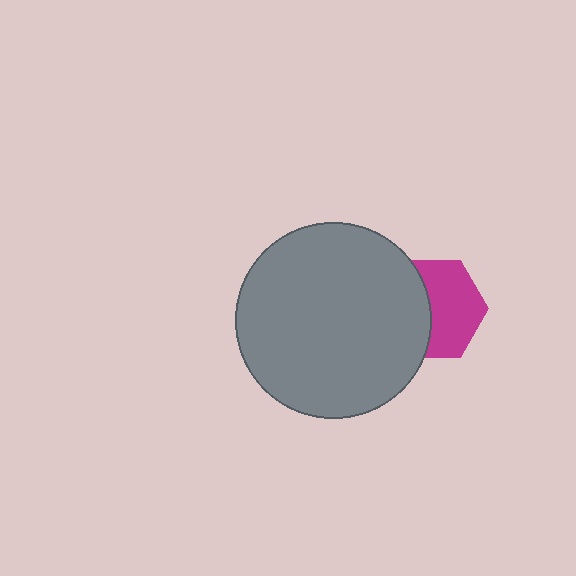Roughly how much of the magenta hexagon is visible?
About half of it is visible (roughly 57%).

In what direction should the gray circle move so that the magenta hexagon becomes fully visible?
The gray circle should move left. That is the shortest direction to clear the overlap and leave the magenta hexagon fully visible.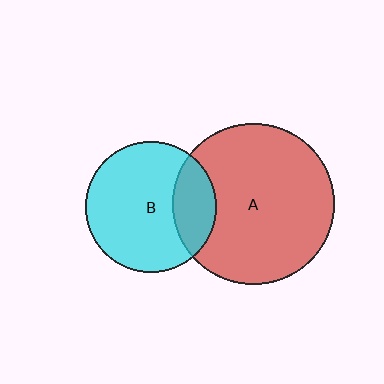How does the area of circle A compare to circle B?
Approximately 1.5 times.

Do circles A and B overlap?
Yes.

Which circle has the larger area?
Circle A (red).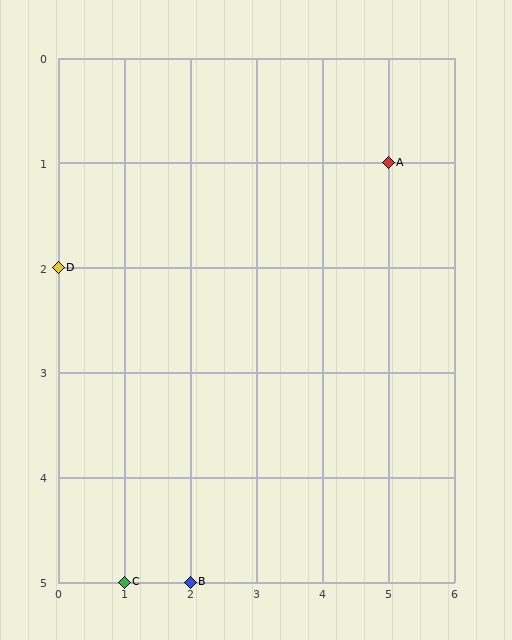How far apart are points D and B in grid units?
Points D and B are 2 columns and 3 rows apart (about 3.6 grid units diagonally).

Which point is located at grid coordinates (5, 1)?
Point A is at (5, 1).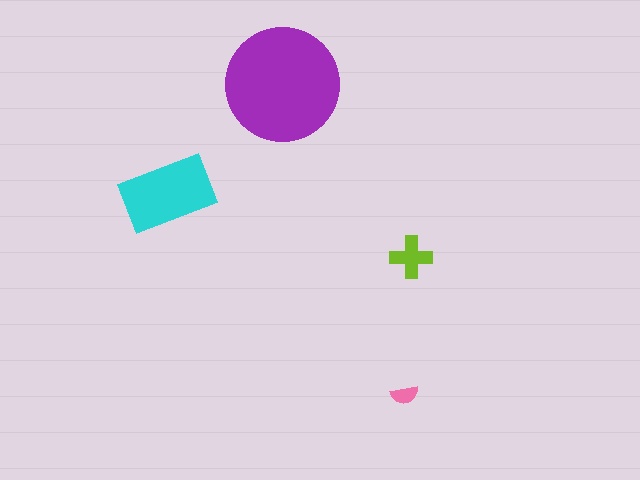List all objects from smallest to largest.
The pink semicircle, the lime cross, the cyan rectangle, the purple circle.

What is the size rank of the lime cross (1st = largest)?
3rd.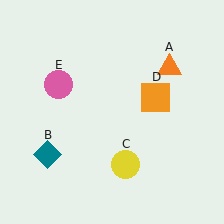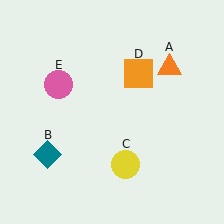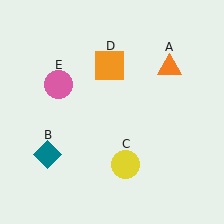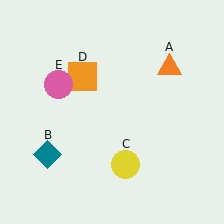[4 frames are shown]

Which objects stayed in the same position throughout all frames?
Orange triangle (object A) and teal diamond (object B) and yellow circle (object C) and pink circle (object E) remained stationary.